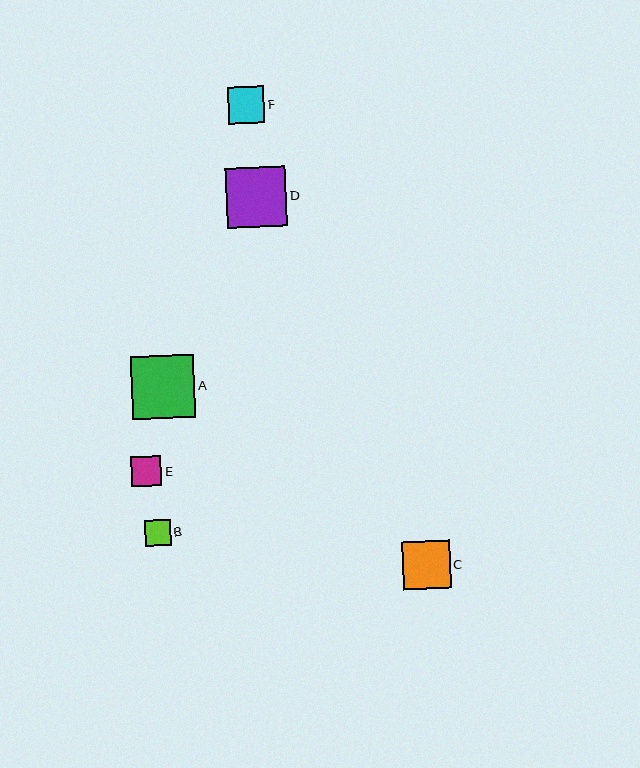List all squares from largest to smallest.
From largest to smallest: A, D, C, F, E, B.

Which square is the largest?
Square A is the largest with a size of approximately 63 pixels.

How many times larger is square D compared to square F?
Square D is approximately 1.7 times the size of square F.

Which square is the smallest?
Square B is the smallest with a size of approximately 26 pixels.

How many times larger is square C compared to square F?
Square C is approximately 1.3 times the size of square F.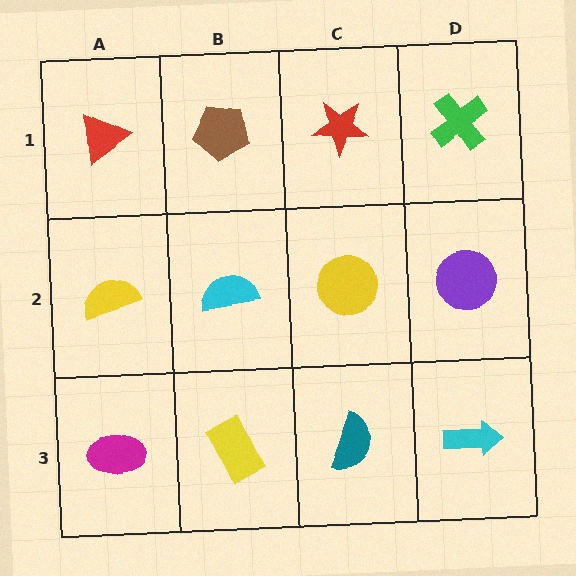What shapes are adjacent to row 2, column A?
A red triangle (row 1, column A), a magenta ellipse (row 3, column A), a cyan semicircle (row 2, column B).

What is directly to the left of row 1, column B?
A red triangle.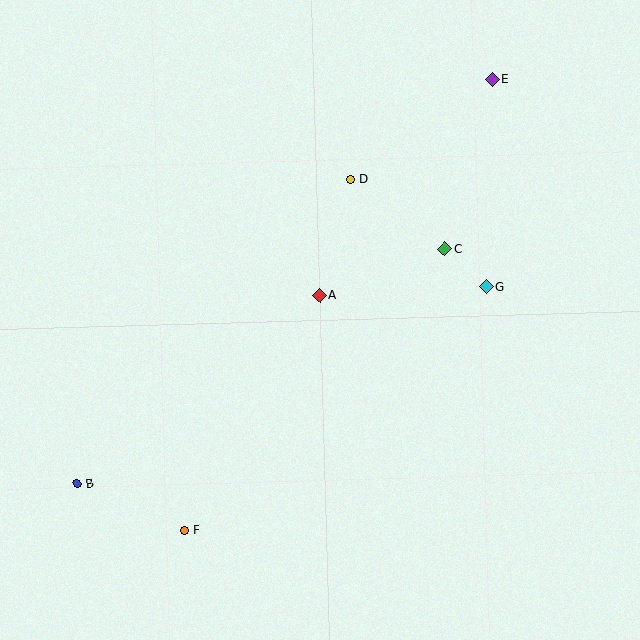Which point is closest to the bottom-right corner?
Point G is closest to the bottom-right corner.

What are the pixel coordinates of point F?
Point F is at (184, 530).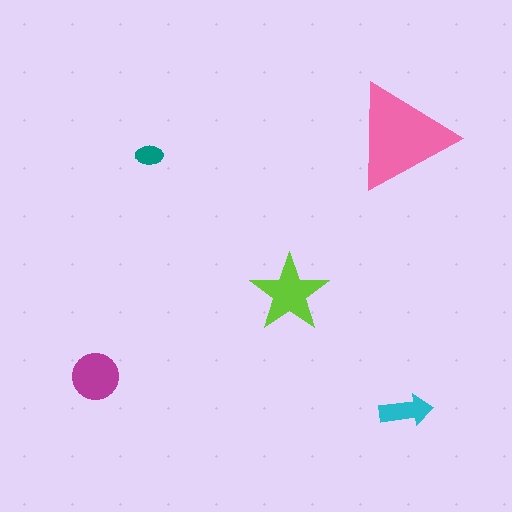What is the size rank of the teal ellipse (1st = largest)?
5th.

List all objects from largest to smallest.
The pink triangle, the lime star, the magenta circle, the cyan arrow, the teal ellipse.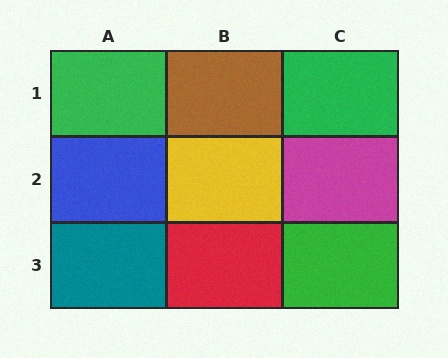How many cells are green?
3 cells are green.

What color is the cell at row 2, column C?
Magenta.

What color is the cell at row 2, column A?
Blue.